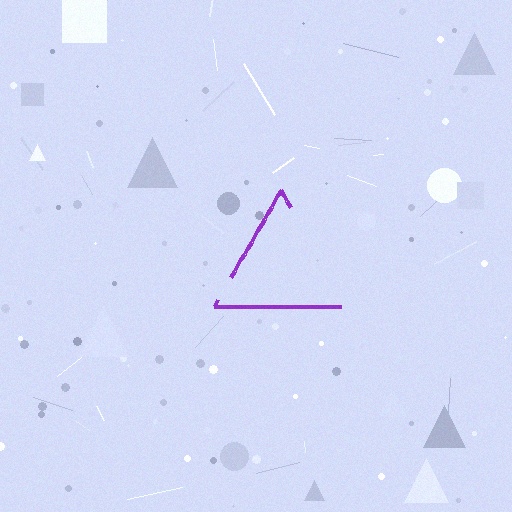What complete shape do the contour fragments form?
The contour fragments form a triangle.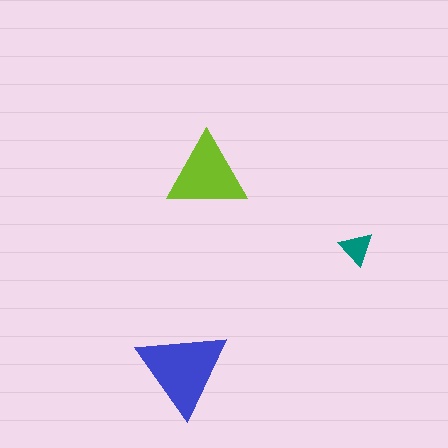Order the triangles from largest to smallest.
the blue one, the lime one, the teal one.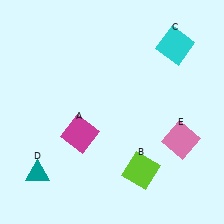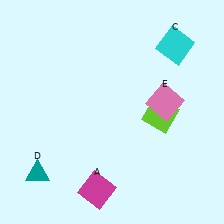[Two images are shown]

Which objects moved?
The objects that moved are: the magenta square (A), the lime square (B), the pink square (E).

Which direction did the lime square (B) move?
The lime square (B) moved up.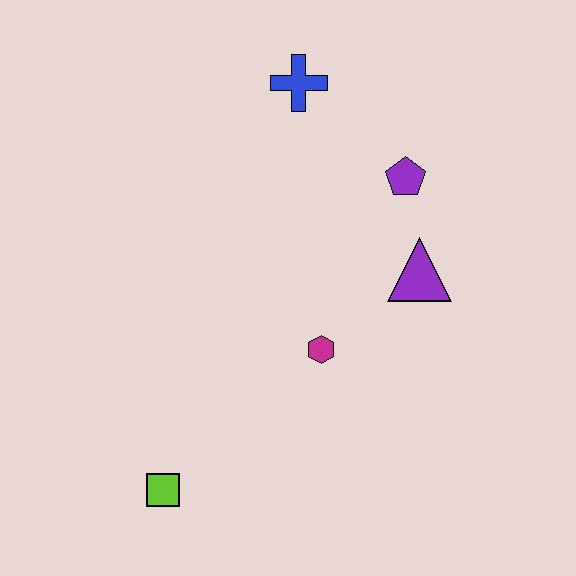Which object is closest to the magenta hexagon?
The purple triangle is closest to the magenta hexagon.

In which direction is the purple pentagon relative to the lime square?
The purple pentagon is above the lime square.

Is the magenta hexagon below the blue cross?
Yes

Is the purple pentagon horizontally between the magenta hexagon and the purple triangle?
Yes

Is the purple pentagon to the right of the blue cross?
Yes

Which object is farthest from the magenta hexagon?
The blue cross is farthest from the magenta hexagon.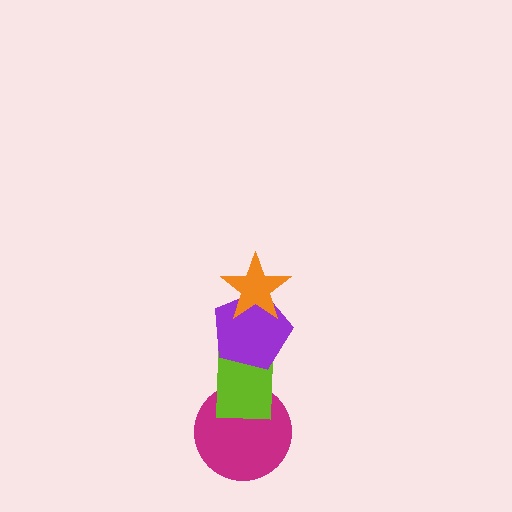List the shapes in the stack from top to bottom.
From top to bottom: the orange star, the purple pentagon, the lime rectangle, the magenta circle.